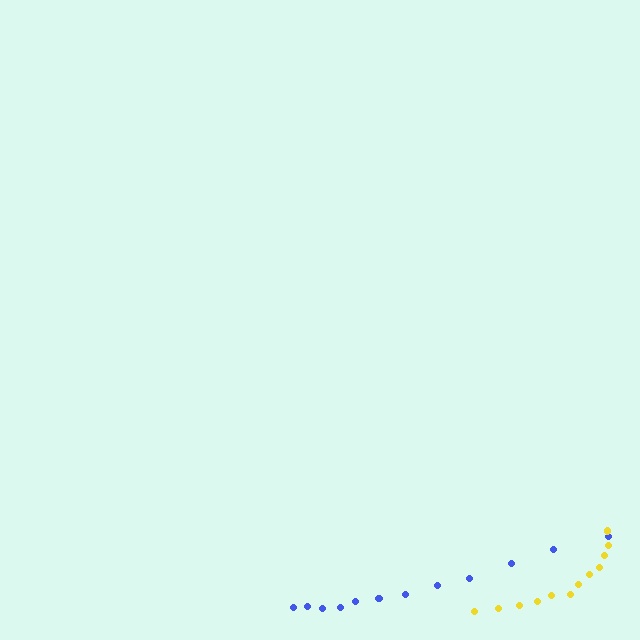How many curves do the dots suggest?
There are 2 distinct paths.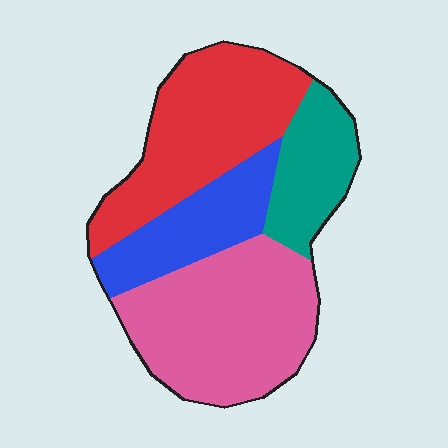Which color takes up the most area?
Pink, at roughly 35%.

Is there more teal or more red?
Red.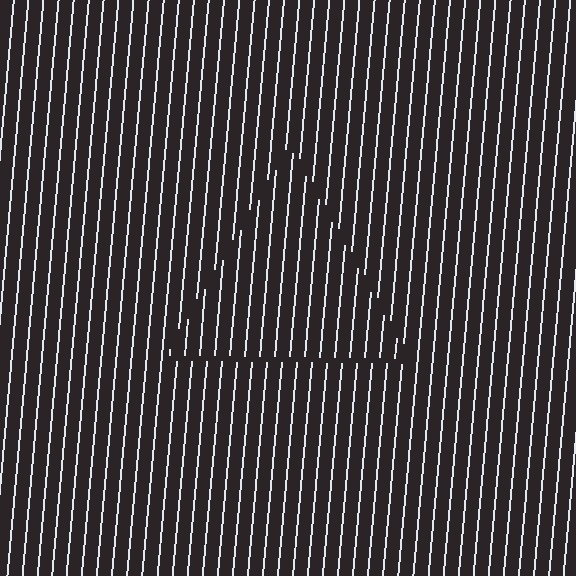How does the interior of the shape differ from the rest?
The interior of the shape contains the same grating, shifted by half a period — the contour is defined by the phase discontinuity where line-ends from the inner and outer gratings abut.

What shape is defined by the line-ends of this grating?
An illusory triangle. The interior of the shape contains the same grating, shifted by half a period — the contour is defined by the phase discontinuity where line-ends from the inner and outer gratings abut.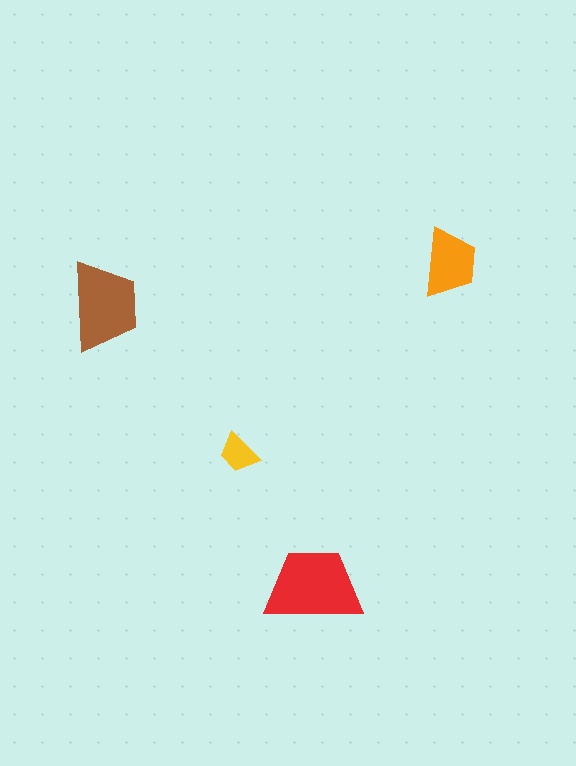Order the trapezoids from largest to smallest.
the red one, the brown one, the orange one, the yellow one.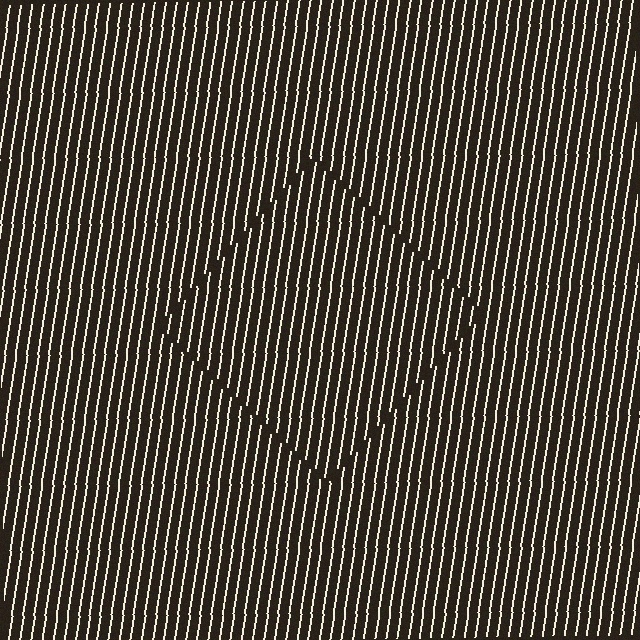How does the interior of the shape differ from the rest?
The interior of the shape contains the same grating, shifted by half a period — the contour is defined by the phase discontinuity where line-ends from the inner and outer gratings abut.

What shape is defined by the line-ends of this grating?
An illusory square. The interior of the shape contains the same grating, shifted by half a period — the contour is defined by the phase discontinuity where line-ends from the inner and outer gratings abut.